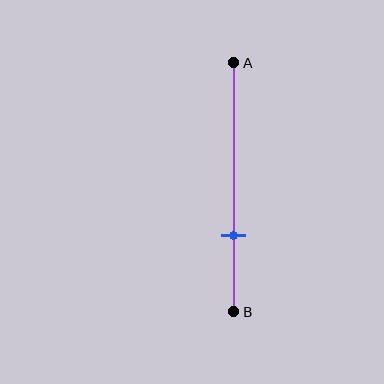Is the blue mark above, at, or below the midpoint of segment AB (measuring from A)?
The blue mark is below the midpoint of segment AB.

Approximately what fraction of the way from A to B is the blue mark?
The blue mark is approximately 70% of the way from A to B.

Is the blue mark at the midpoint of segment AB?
No, the mark is at about 70% from A, not at the 50% midpoint.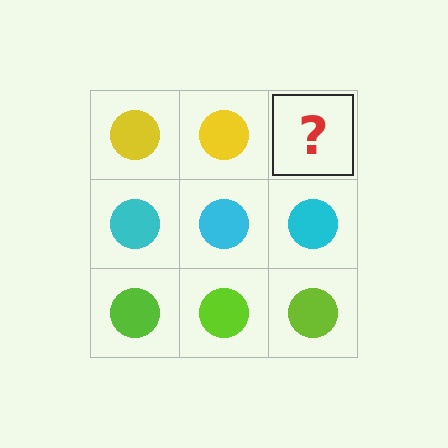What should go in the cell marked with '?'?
The missing cell should contain a yellow circle.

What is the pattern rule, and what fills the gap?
The rule is that each row has a consistent color. The gap should be filled with a yellow circle.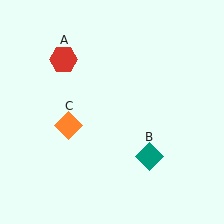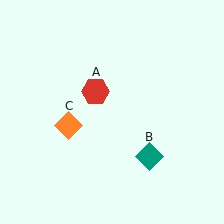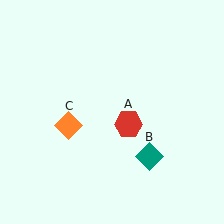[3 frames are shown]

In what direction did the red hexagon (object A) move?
The red hexagon (object A) moved down and to the right.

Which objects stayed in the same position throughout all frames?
Teal diamond (object B) and orange diamond (object C) remained stationary.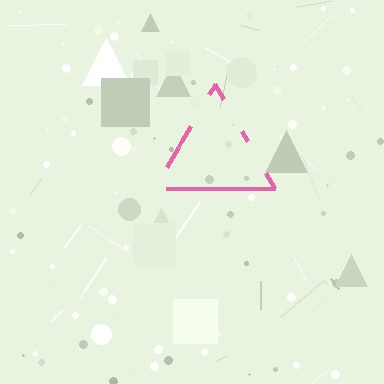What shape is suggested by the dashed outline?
The dashed outline suggests a triangle.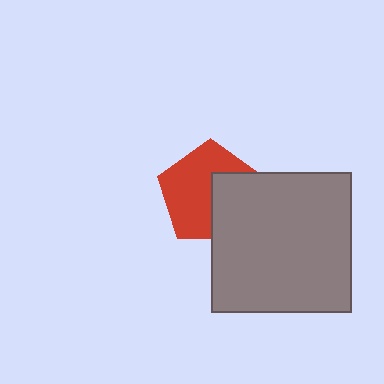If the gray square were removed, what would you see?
You would see the complete red pentagon.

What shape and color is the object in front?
The object in front is a gray square.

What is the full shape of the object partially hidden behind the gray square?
The partially hidden object is a red pentagon.